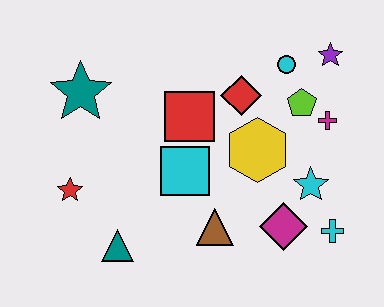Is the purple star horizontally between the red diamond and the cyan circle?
No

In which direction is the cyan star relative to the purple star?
The cyan star is below the purple star.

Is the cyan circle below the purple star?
Yes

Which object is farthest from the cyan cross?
The teal star is farthest from the cyan cross.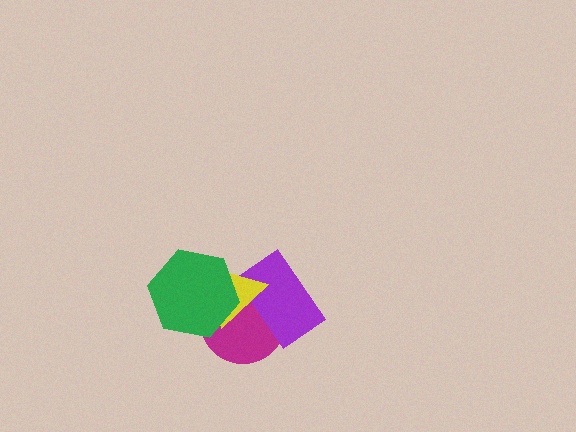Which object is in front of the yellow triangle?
The green hexagon is in front of the yellow triangle.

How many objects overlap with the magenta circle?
3 objects overlap with the magenta circle.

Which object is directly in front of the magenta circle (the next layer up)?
The purple rectangle is directly in front of the magenta circle.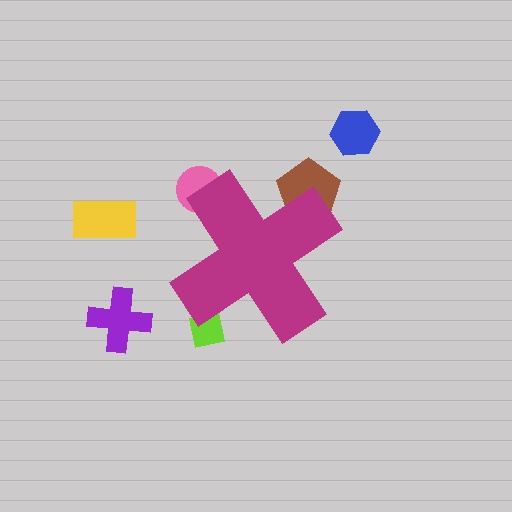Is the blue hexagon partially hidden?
No, the blue hexagon is fully visible.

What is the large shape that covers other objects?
A magenta cross.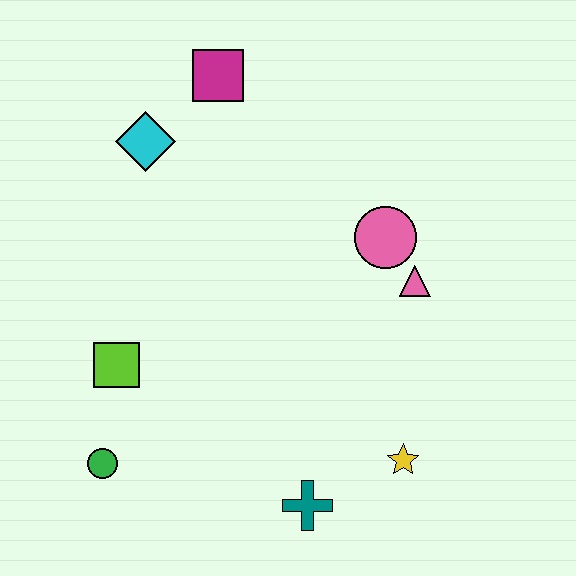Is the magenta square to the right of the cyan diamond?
Yes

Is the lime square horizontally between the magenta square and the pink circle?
No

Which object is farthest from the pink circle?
The green circle is farthest from the pink circle.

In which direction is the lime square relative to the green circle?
The lime square is above the green circle.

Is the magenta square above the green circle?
Yes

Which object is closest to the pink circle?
The pink triangle is closest to the pink circle.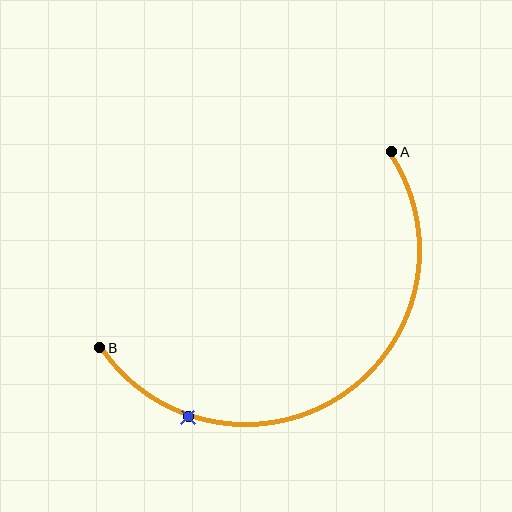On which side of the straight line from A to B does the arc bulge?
The arc bulges below and to the right of the straight line connecting A and B.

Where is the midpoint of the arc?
The arc midpoint is the point on the curve farthest from the straight line joining A and B. It sits below and to the right of that line.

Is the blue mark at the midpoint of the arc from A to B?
No. The blue mark lies on the arc but is closer to endpoint B. The arc midpoint would be at the point on the curve equidistant along the arc from both A and B.